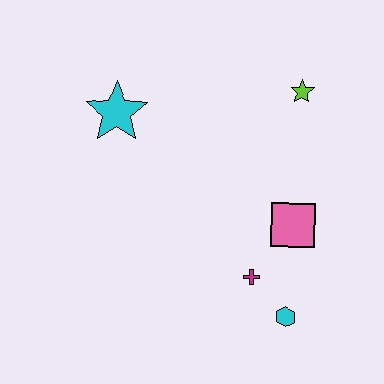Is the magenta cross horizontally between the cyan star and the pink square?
Yes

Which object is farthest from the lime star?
The cyan hexagon is farthest from the lime star.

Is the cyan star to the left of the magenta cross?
Yes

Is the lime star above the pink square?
Yes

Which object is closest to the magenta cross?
The cyan hexagon is closest to the magenta cross.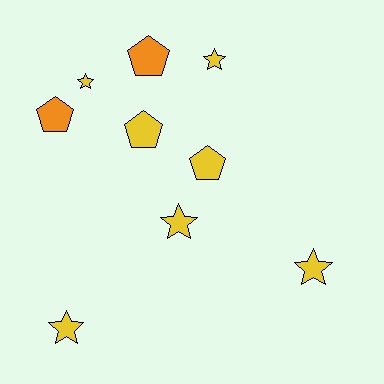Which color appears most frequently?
Yellow, with 7 objects.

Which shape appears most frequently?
Star, with 5 objects.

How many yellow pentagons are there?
There are 2 yellow pentagons.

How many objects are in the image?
There are 9 objects.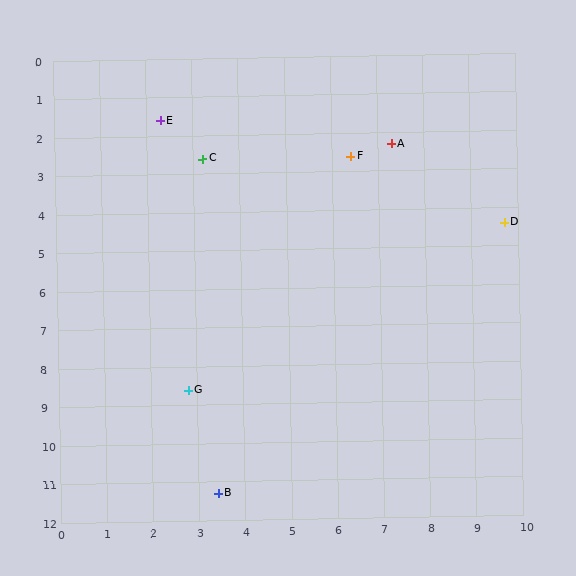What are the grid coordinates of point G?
Point G is at approximately (2.8, 8.6).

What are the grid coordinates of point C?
Point C is at approximately (3.2, 2.6).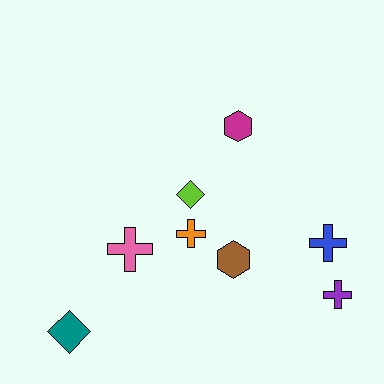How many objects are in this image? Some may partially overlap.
There are 8 objects.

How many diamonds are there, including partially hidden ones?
There are 2 diamonds.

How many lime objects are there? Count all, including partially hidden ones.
There is 1 lime object.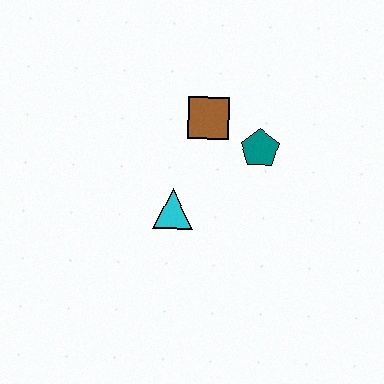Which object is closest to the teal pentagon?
The brown square is closest to the teal pentagon.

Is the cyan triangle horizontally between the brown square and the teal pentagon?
No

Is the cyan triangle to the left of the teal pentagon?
Yes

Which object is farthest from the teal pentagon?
The cyan triangle is farthest from the teal pentagon.